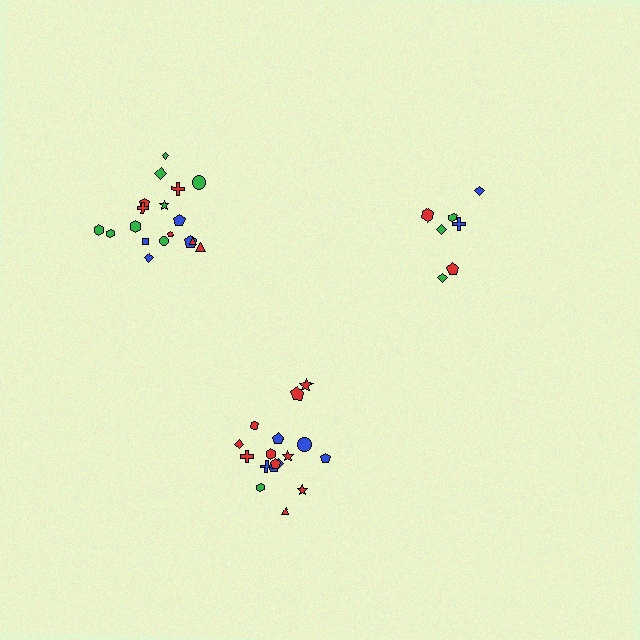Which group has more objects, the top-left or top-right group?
The top-left group.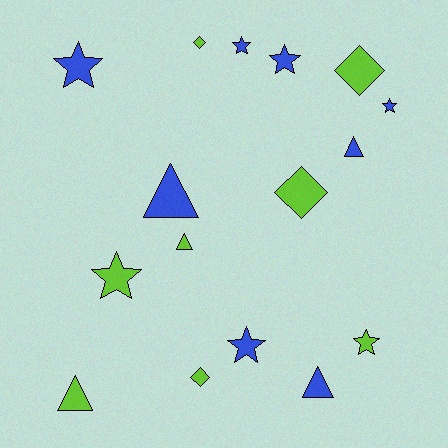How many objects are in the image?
There are 16 objects.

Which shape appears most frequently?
Star, with 7 objects.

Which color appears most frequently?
Lime, with 8 objects.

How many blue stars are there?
There are 5 blue stars.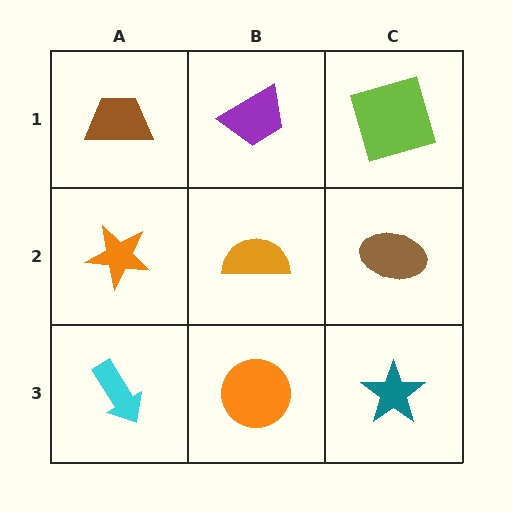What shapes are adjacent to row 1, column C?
A brown ellipse (row 2, column C), a purple trapezoid (row 1, column B).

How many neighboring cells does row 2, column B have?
4.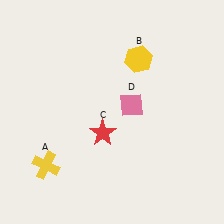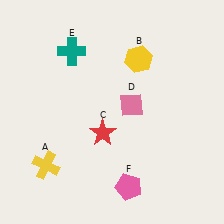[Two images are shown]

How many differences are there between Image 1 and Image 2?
There are 2 differences between the two images.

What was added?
A teal cross (E), a pink pentagon (F) were added in Image 2.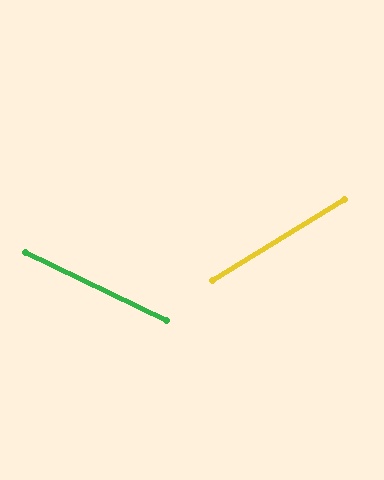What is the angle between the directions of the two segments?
Approximately 57 degrees.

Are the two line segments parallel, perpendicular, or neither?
Neither parallel nor perpendicular — they differ by about 57°.